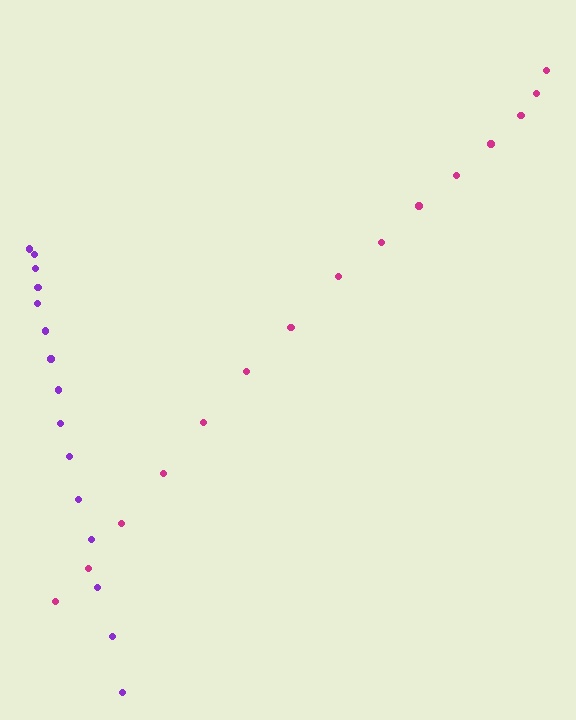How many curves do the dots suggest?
There are 2 distinct paths.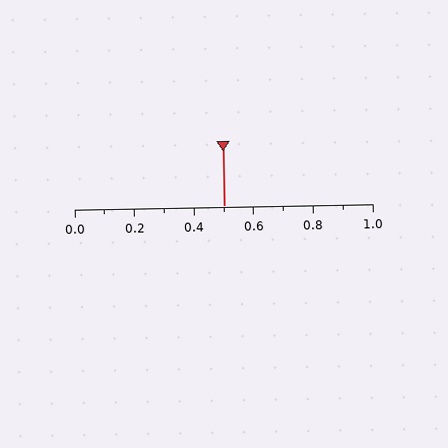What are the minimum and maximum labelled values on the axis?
The axis runs from 0.0 to 1.0.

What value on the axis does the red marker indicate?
The marker indicates approximately 0.5.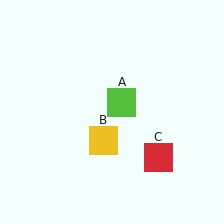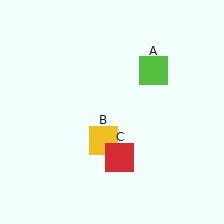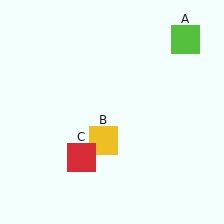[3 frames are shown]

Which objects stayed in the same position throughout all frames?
Yellow square (object B) remained stationary.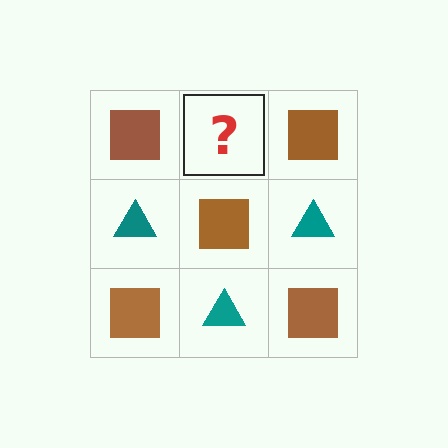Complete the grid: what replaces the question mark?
The question mark should be replaced with a teal triangle.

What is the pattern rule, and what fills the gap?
The rule is that it alternates brown square and teal triangle in a checkerboard pattern. The gap should be filled with a teal triangle.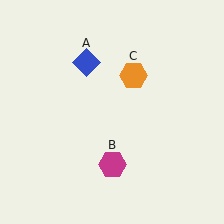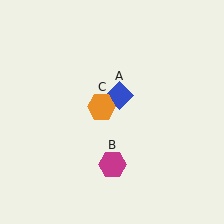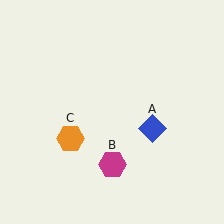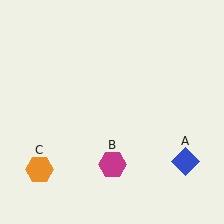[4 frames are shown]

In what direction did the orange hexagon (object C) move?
The orange hexagon (object C) moved down and to the left.